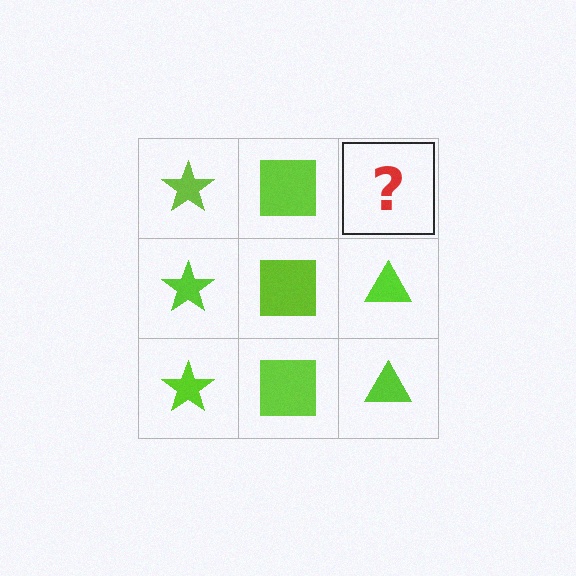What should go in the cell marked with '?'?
The missing cell should contain a lime triangle.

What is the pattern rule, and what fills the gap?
The rule is that each column has a consistent shape. The gap should be filled with a lime triangle.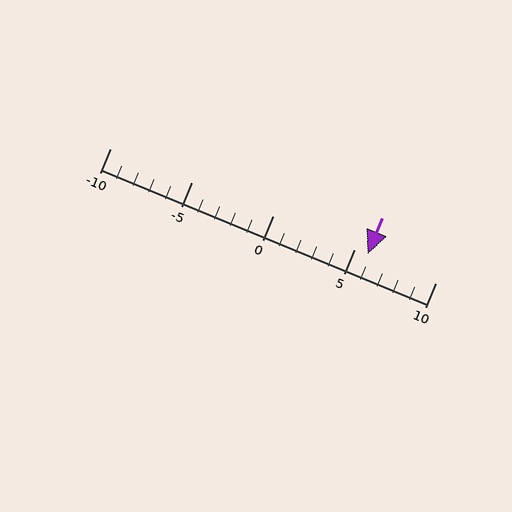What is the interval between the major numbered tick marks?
The major tick marks are spaced 5 units apart.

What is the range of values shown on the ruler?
The ruler shows values from -10 to 10.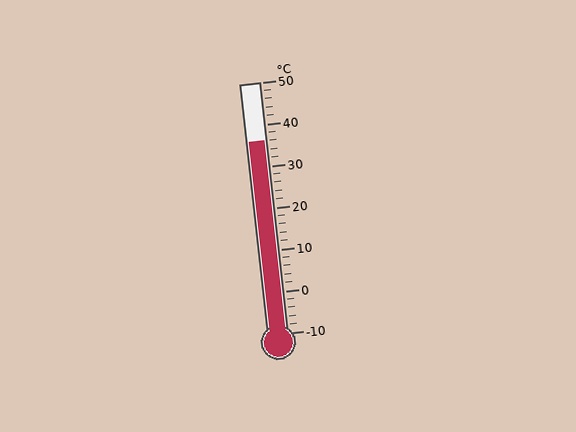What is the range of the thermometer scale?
The thermometer scale ranges from -10°C to 50°C.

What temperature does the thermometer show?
The thermometer shows approximately 36°C.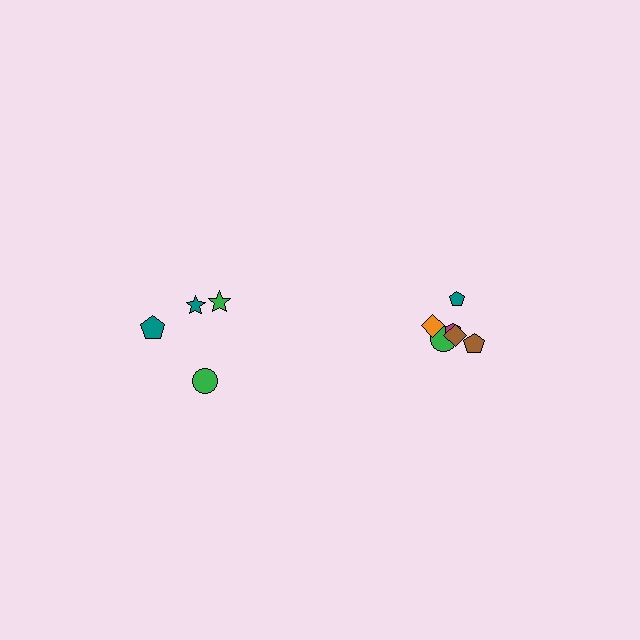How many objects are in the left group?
There are 4 objects.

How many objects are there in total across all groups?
There are 10 objects.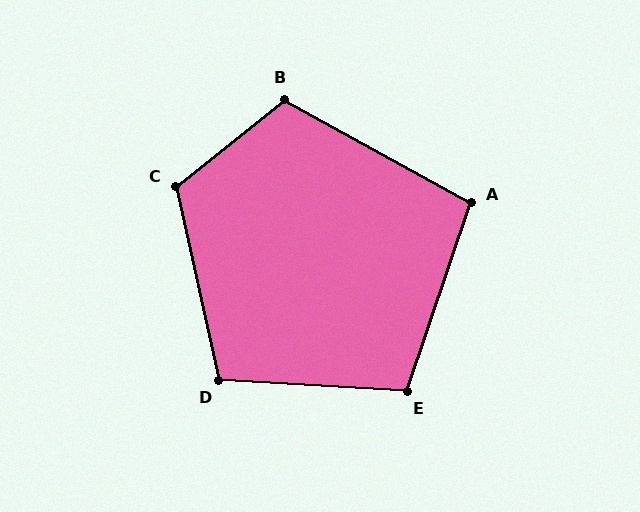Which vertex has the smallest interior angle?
A, at approximately 100 degrees.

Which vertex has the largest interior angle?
C, at approximately 116 degrees.